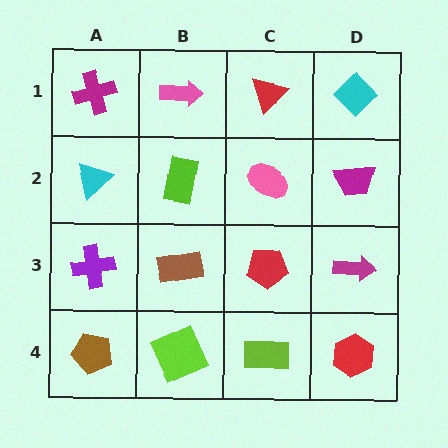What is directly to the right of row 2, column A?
A lime rectangle.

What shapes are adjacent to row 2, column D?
A cyan diamond (row 1, column D), a magenta arrow (row 3, column D), a pink ellipse (row 2, column C).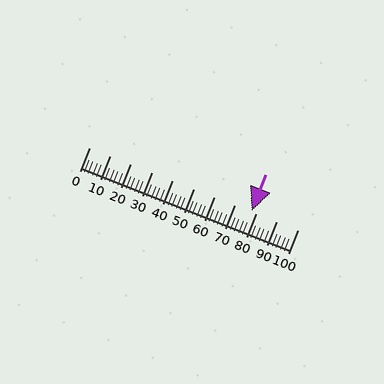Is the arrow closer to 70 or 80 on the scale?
The arrow is closer to 80.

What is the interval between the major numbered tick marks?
The major tick marks are spaced 10 units apart.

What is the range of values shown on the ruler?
The ruler shows values from 0 to 100.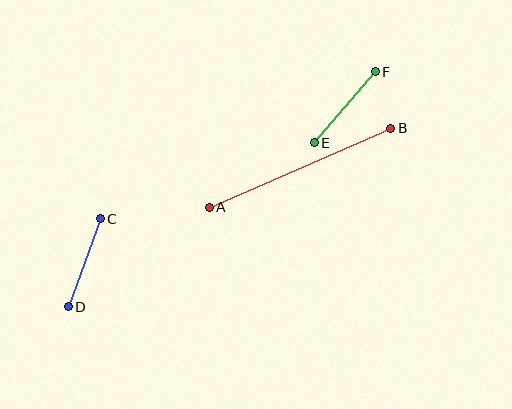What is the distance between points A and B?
The distance is approximately 198 pixels.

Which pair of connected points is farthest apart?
Points A and B are farthest apart.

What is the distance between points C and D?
The distance is approximately 94 pixels.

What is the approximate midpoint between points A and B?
The midpoint is at approximately (300, 168) pixels.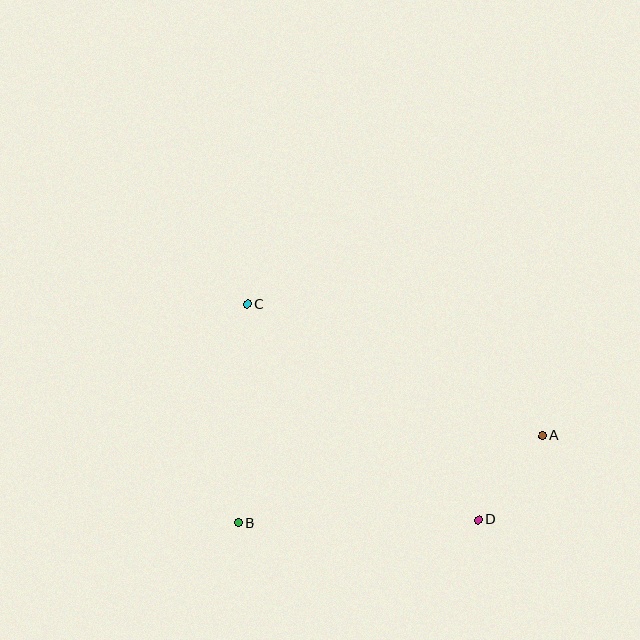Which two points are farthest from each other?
Points A and C are farthest from each other.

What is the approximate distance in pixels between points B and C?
The distance between B and C is approximately 219 pixels.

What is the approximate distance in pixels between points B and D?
The distance between B and D is approximately 240 pixels.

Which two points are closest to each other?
Points A and D are closest to each other.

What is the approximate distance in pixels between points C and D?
The distance between C and D is approximately 315 pixels.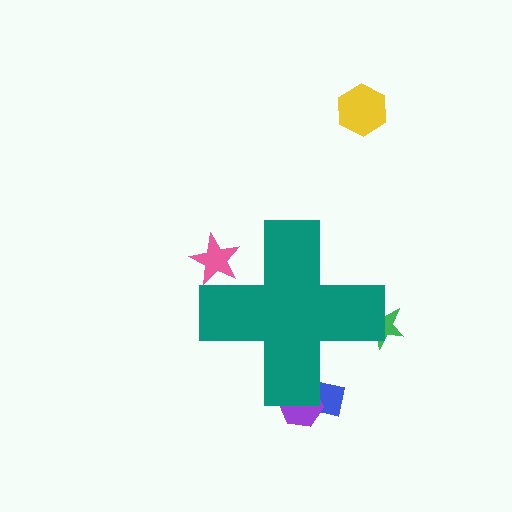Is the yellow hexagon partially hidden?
No, the yellow hexagon is fully visible.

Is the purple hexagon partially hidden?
Yes, the purple hexagon is partially hidden behind the teal cross.